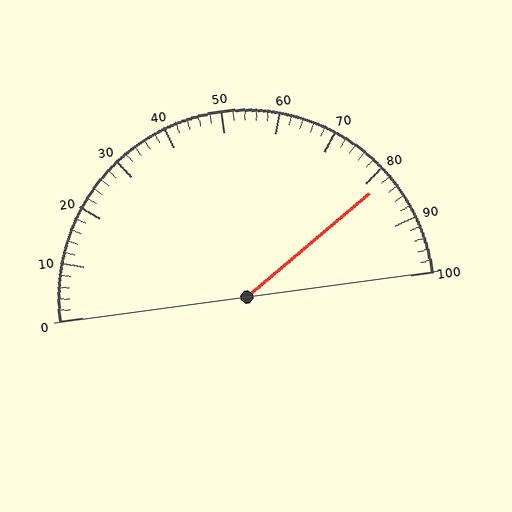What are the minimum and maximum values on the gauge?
The gauge ranges from 0 to 100.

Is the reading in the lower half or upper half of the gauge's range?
The reading is in the upper half of the range (0 to 100).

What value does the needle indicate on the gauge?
The needle indicates approximately 82.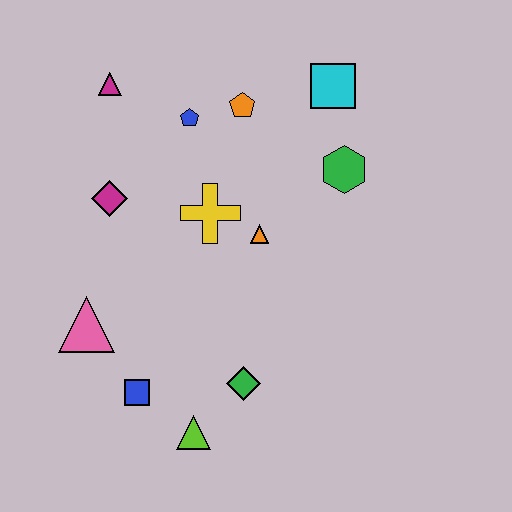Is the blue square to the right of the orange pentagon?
No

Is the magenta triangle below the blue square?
No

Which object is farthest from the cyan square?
The lime triangle is farthest from the cyan square.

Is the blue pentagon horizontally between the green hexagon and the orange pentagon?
No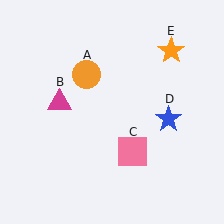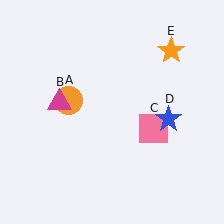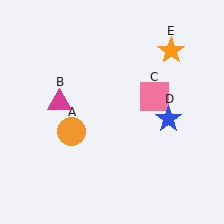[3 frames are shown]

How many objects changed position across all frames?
2 objects changed position: orange circle (object A), pink square (object C).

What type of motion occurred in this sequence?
The orange circle (object A), pink square (object C) rotated counterclockwise around the center of the scene.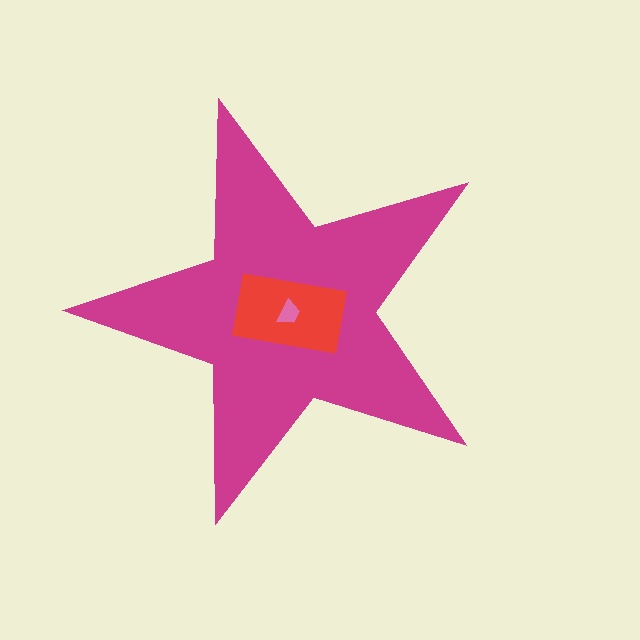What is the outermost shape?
The magenta star.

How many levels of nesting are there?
3.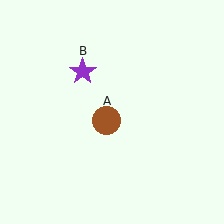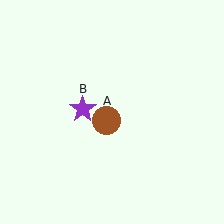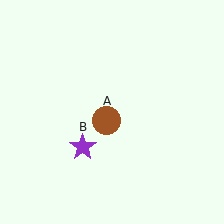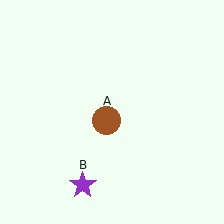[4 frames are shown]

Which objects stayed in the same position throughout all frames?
Brown circle (object A) remained stationary.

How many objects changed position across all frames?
1 object changed position: purple star (object B).